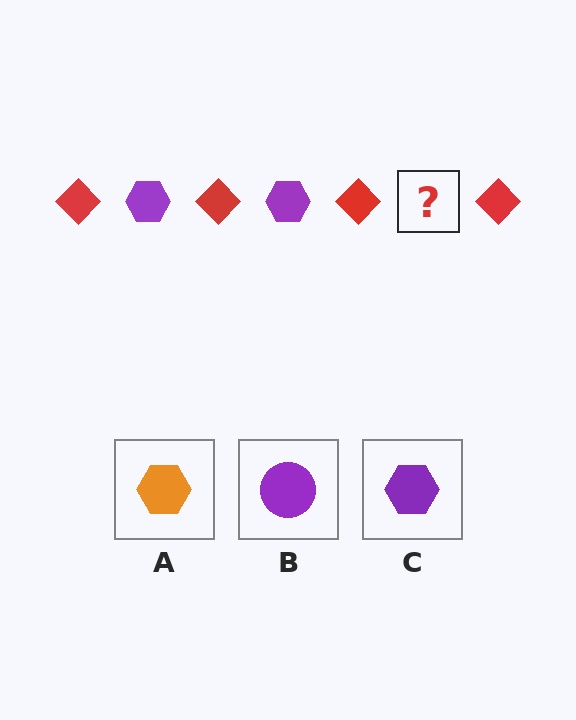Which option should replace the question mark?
Option C.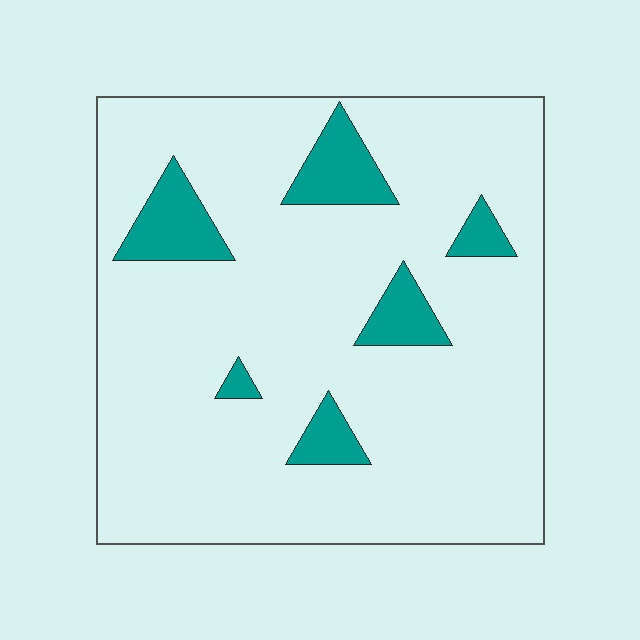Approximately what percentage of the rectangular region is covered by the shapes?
Approximately 10%.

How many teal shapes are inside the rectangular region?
6.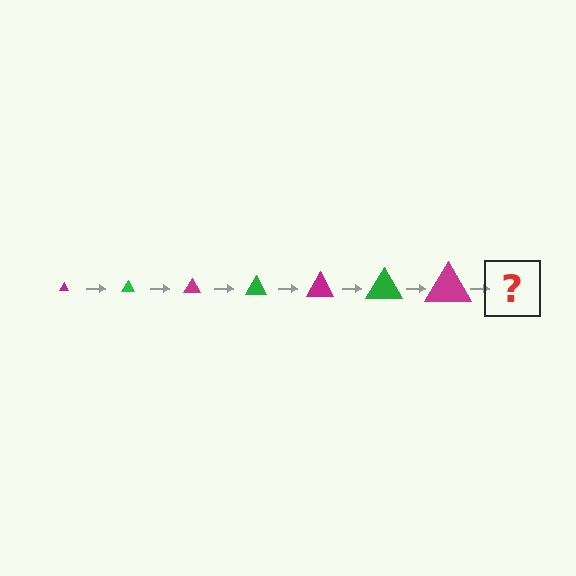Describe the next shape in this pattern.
It should be a green triangle, larger than the previous one.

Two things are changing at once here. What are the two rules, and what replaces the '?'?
The two rules are that the triangle grows larger each step and the color cycles through magenta and green. The '?' should be a green triangle, larger than the previous one.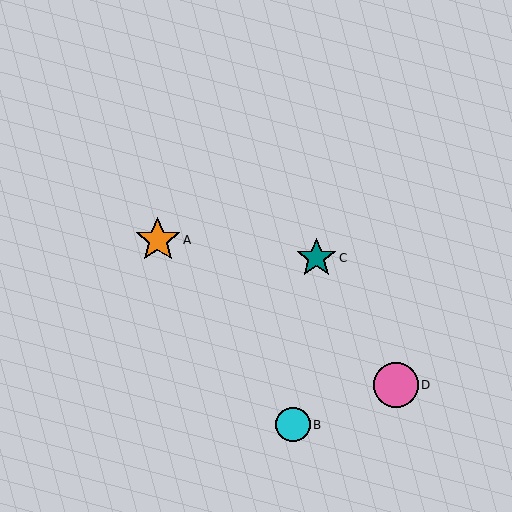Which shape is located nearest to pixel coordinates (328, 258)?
The teal star (labeled C) at (316, 258) is nearest to that location.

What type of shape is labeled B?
Shape B is a cyan circle.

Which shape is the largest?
The pink circle (labeled D) is the largest.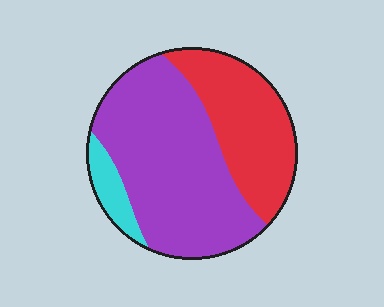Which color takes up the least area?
Cyan, at roughly 10%.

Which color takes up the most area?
Purple, at roughly 60%.